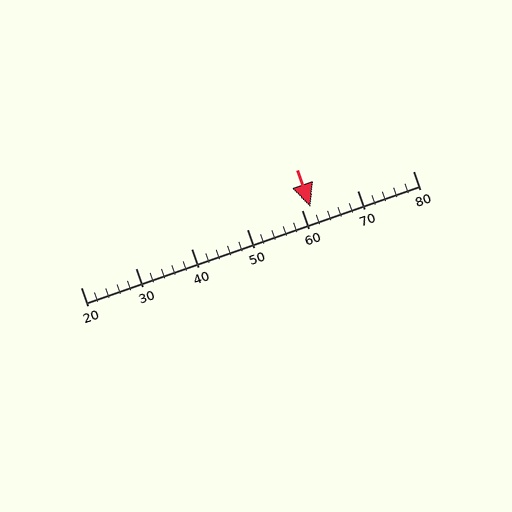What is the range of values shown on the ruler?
The ruler shows values from 20 to 80.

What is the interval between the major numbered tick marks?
The major tick marks are spaced 10 units apart.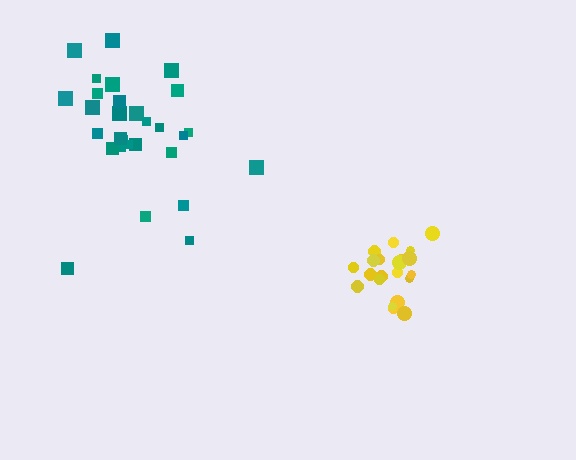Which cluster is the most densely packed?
Yellow.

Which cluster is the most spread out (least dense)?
Teal.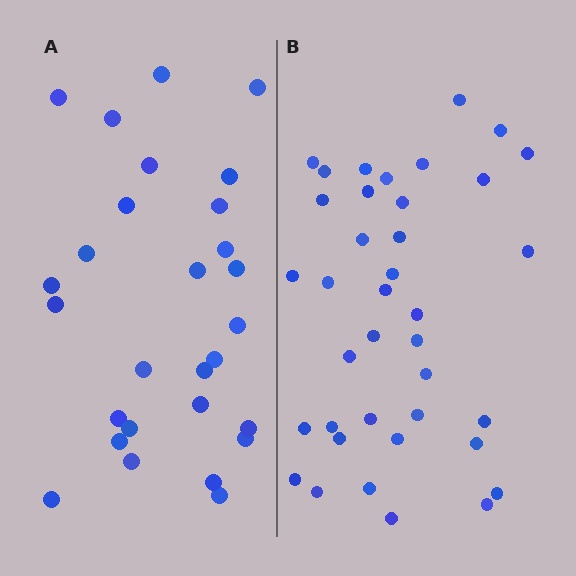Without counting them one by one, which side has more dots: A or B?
Region B (the right region) has more dots.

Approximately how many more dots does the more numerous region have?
Region B has roughly 10 or so more dots than region A.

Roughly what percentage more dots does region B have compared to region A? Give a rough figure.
About 35% more.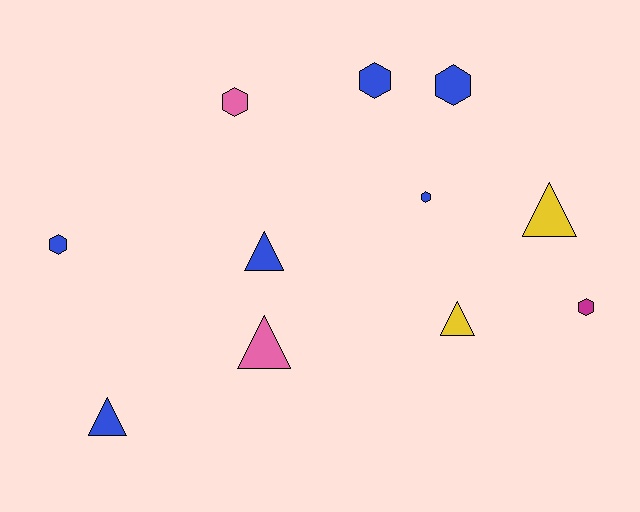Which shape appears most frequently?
Hexagon, with 6 objects.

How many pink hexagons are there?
There is 1 pink hexagon.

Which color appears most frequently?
Blue, with 6 objects.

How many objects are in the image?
There are 11 objects.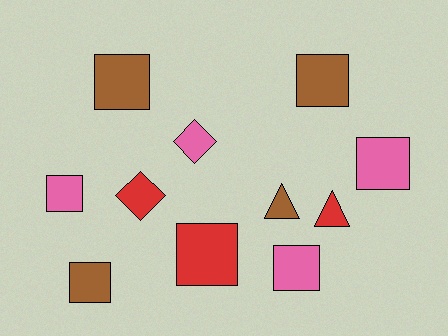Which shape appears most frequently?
Square, with 7 objects.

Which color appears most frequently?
Pink, with 4 objects.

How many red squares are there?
There is 1 red square.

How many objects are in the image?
There are 11 objects.